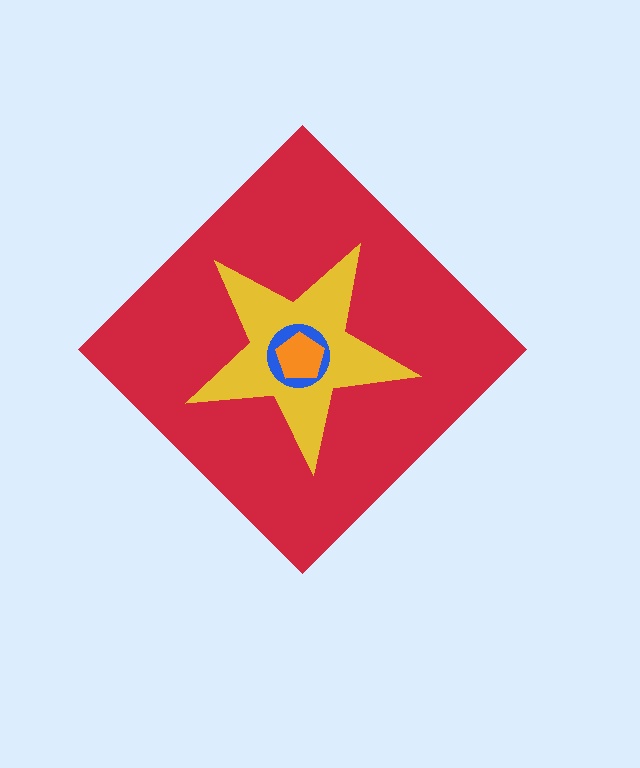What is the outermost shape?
The red diamond.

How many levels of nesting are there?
4.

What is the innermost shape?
The orange pentagon.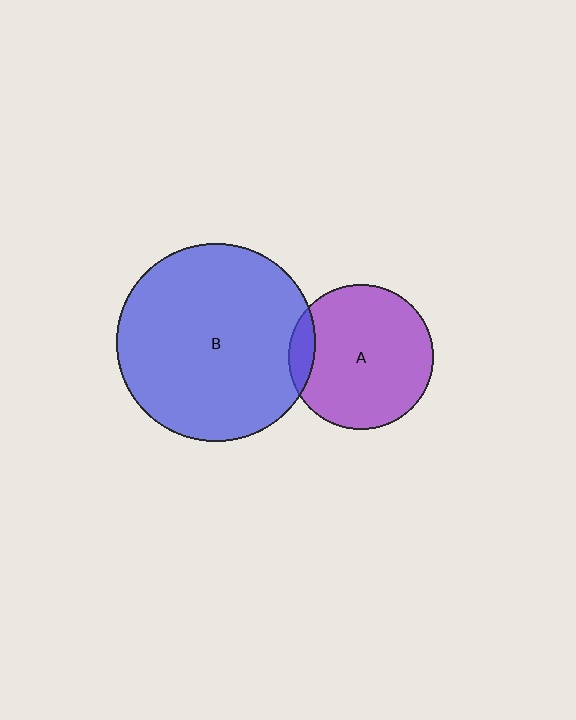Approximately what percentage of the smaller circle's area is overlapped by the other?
Approximately 10%.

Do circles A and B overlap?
Yes.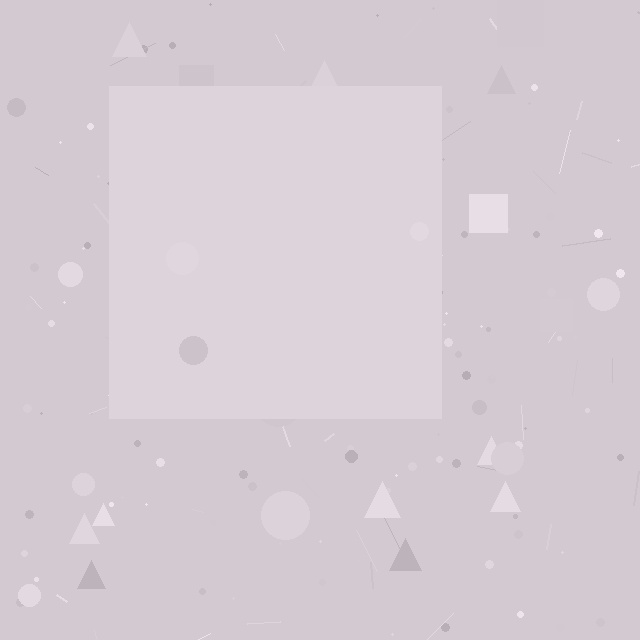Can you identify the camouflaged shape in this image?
The camouflaged shape is a square.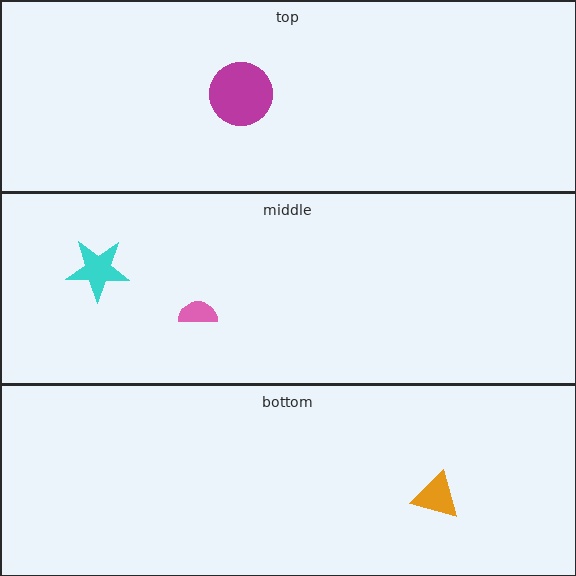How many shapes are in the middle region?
2.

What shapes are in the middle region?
The cyan star, the pink semicircle.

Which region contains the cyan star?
The middle region.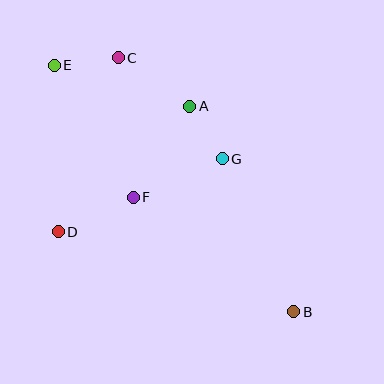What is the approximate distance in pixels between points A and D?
The distance between A and D is approximately 182 pixels.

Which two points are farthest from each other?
Points B and E are farthest from each other.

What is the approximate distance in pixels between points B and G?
The distance between B and G is approximately 169 pixels.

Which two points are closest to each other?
Points A and G are closest to each other.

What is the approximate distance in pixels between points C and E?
The distance between C and E is approximately 65 pixels.